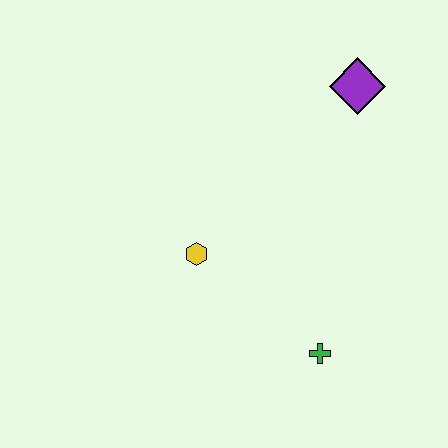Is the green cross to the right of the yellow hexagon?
Yes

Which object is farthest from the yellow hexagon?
The purple diamond is farthest from the yellow hexagon.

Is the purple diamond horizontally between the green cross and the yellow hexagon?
No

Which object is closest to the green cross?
The yellow hexagon is closest to the green cross.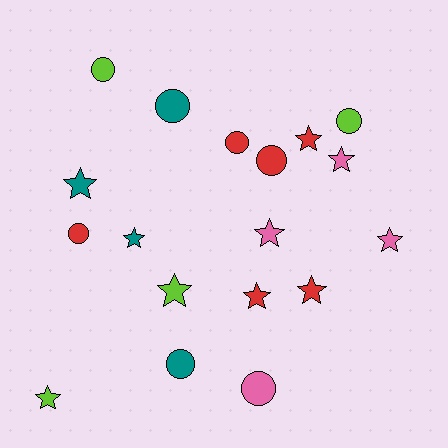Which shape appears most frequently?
Star, with 10 objects.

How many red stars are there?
There are 3 red stars.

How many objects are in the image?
There are 18 objects.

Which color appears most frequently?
Red, with 6 objects.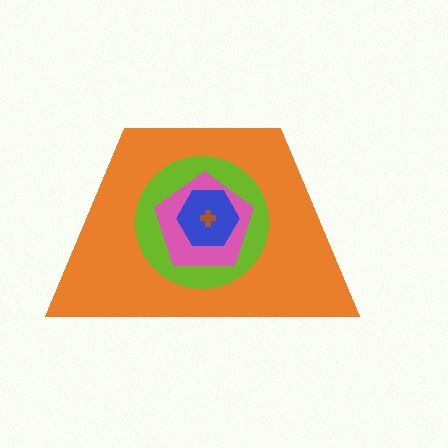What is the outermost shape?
The orange trapezoid.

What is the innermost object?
The brown cross.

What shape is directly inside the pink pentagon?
The blue hexagon.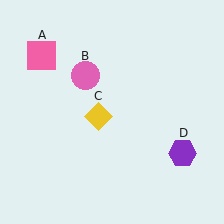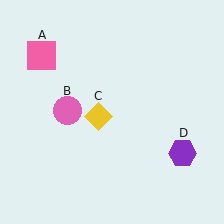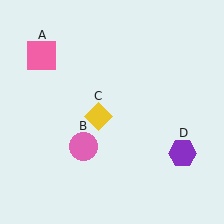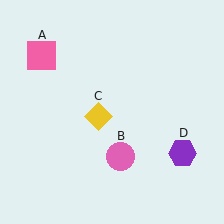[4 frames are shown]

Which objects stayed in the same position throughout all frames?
Pink square (object A) and yellow diamond (object C) and purple hexagon (object D) remained stationary.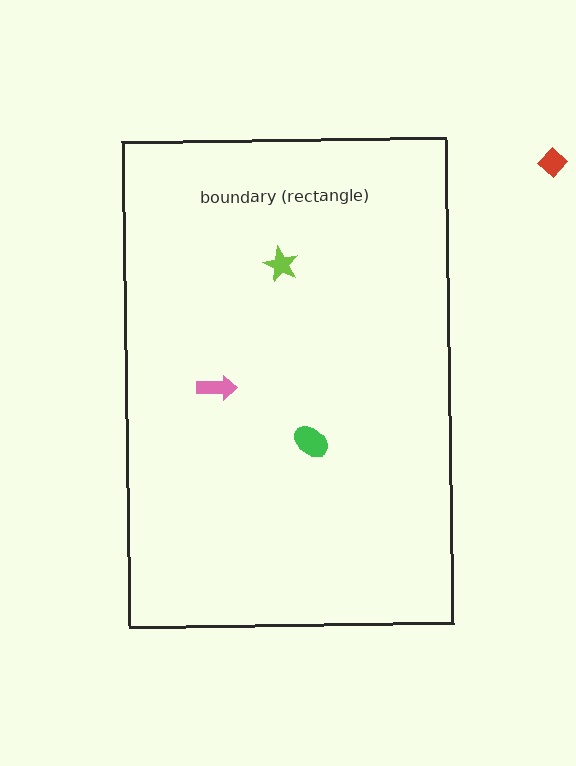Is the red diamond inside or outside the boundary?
Outside.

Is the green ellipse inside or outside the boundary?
Inside.